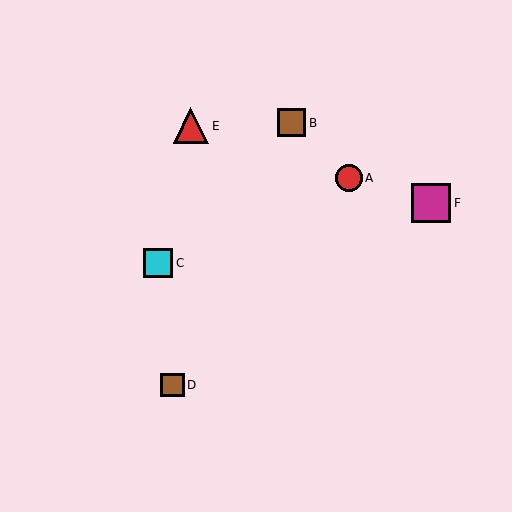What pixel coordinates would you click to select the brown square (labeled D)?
Click at (172, 385) to select the brown square D.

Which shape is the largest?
The magenta square (labeled F) is the largest.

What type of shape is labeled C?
Shape C is a cyan square.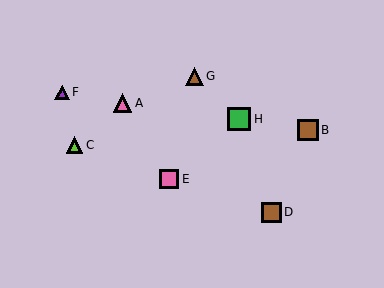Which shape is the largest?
The green square (labeled H) is the largest.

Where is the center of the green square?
The center of the green square is at (239, 119).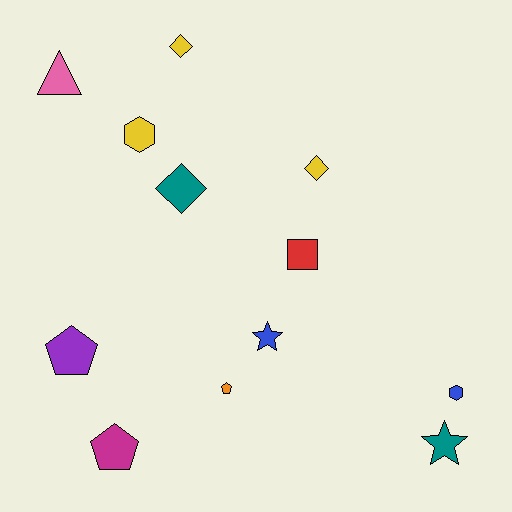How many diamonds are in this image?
There are 3 diamonds.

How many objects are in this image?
There are 12 objects.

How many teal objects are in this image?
There are 2 teal objects.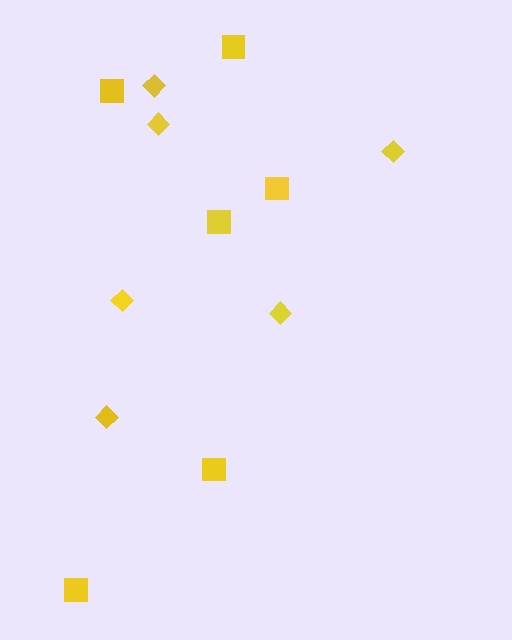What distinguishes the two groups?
There are 2 groups: one group of squares (6) and one group of diamonds (6).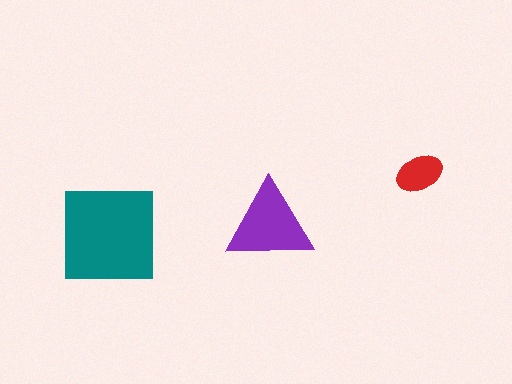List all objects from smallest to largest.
The red ellipse, the purple triangle, the teal square.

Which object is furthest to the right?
The red ellipse is rightmost.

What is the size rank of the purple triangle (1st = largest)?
2nd.